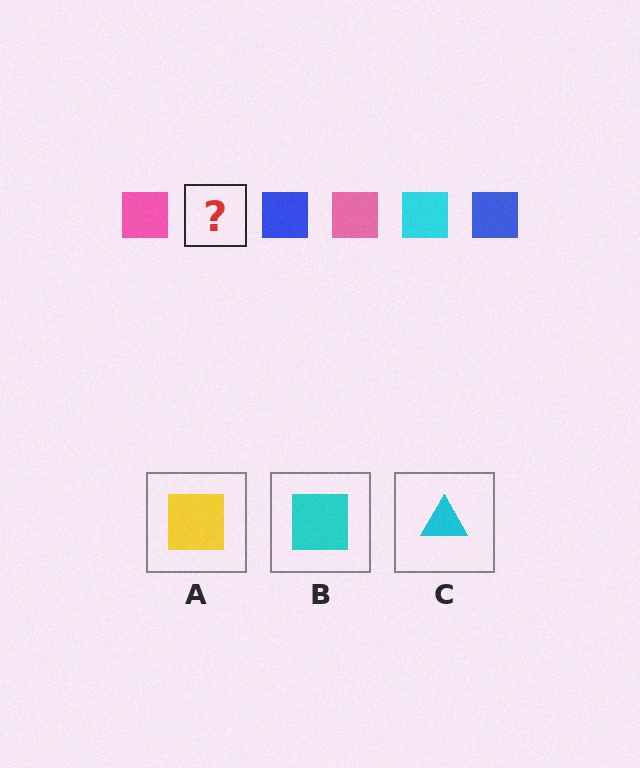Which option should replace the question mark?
Option B.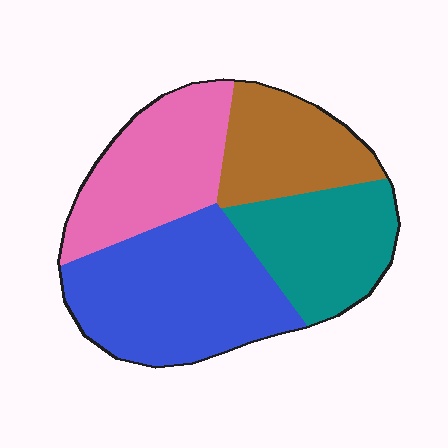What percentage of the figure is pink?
Pink covers 24% of the figure.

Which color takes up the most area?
Blue, at roughly 35%.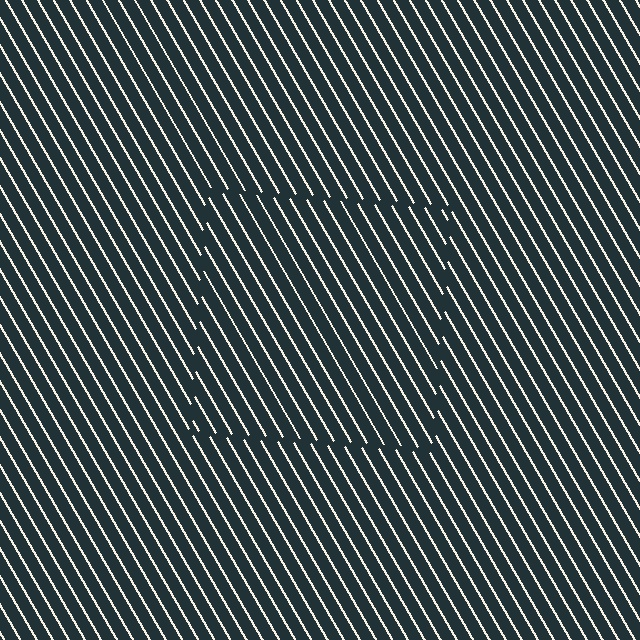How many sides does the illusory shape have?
4 sides — the line-ends trace a square.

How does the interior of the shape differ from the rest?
The interior of the shape contains the same grating, shifted by half a period — the contour is defined by the phase discontinuity where line-ends from the inner and outer gratings abut.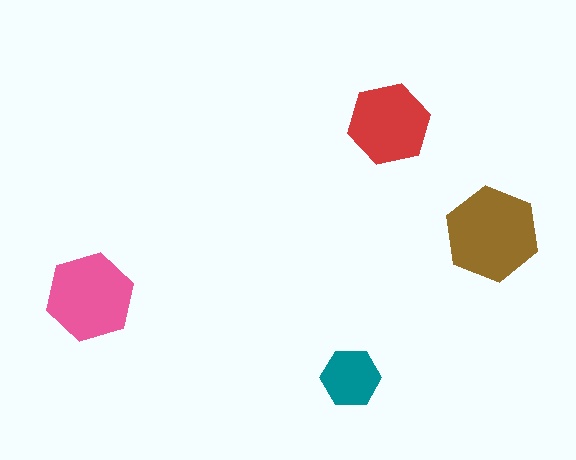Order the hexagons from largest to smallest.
the brown one, the pink one, the red one, the teal one.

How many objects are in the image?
There are 4 objects in the image.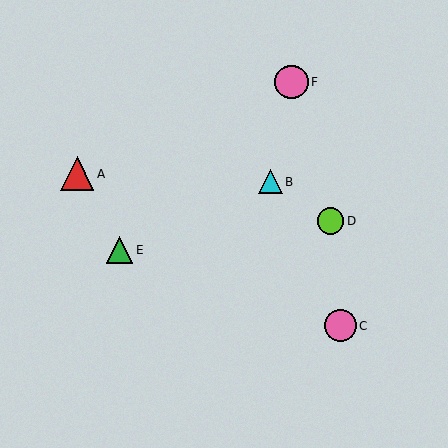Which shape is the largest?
The pink circle (labeled F) is the largest.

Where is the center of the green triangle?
The center of the green triangle is at (120, 250).